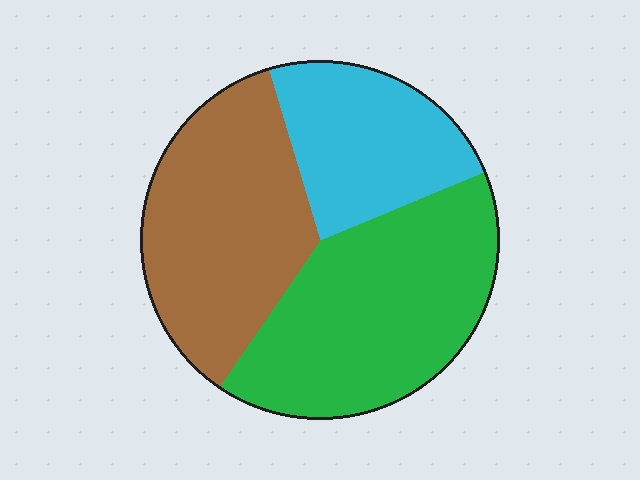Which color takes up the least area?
Cyan, at roughly 25%.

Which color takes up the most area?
Green, at roughly 40%.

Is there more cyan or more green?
Green.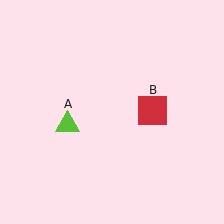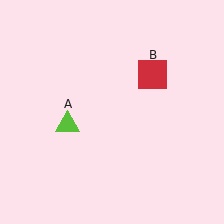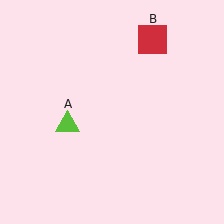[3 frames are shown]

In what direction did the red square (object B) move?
The red square (object B) moved up.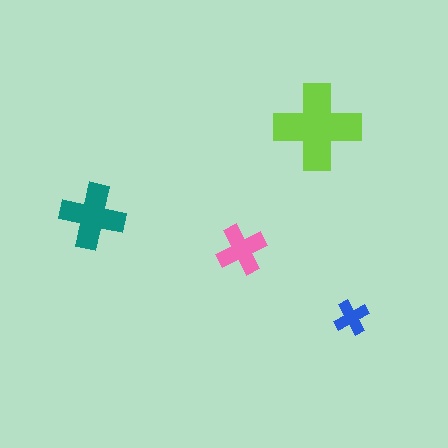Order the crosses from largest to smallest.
the lime one, the teal one, the pink one, the blue one.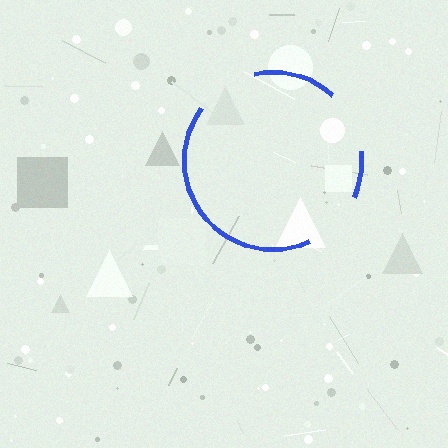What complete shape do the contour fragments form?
The contour fragments form a circle.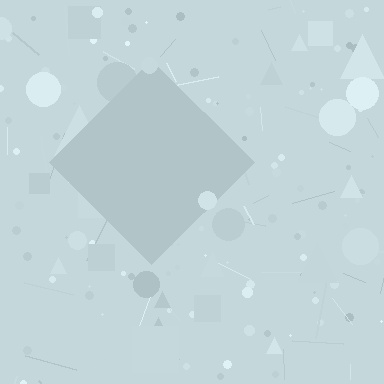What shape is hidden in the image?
A diamond is hidden in the image.